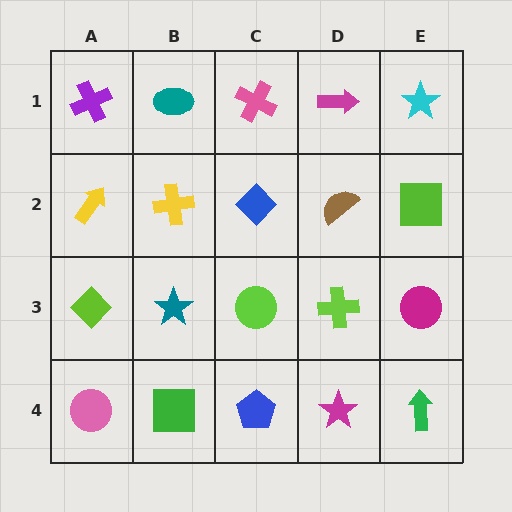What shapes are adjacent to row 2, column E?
A cyan star (row 1, column E), a magenta circle (row 3, column E), a brown semicircle (row 2, column D).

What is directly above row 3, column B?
A yellow cross.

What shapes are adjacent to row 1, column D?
A brown semicircle (row 2, column D), a pink cross (row 1, column C), a cyan star (row 1, column E).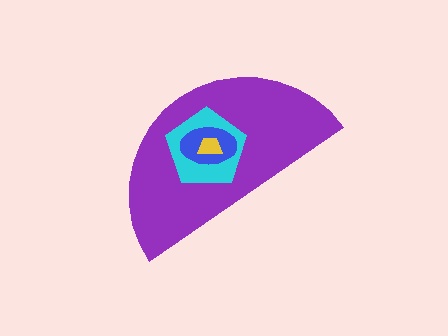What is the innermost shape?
The yellow trapezoid.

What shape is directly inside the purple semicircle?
The cyan pentagon.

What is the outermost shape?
The purple semicircle.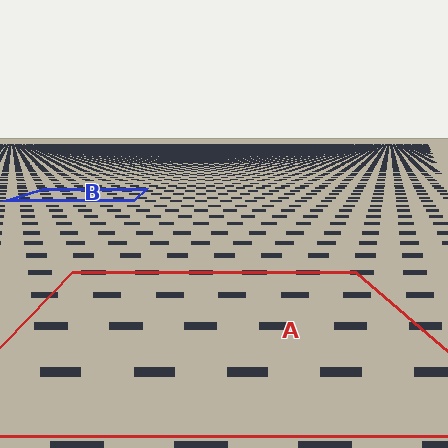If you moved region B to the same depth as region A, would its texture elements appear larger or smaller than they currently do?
They would appear larger. At a closer depth, the same texture elements are projected at a bigger on-screen size.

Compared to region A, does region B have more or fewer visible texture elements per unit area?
Region B has more texture elements per unit area — they are packed more densely because it is farther away.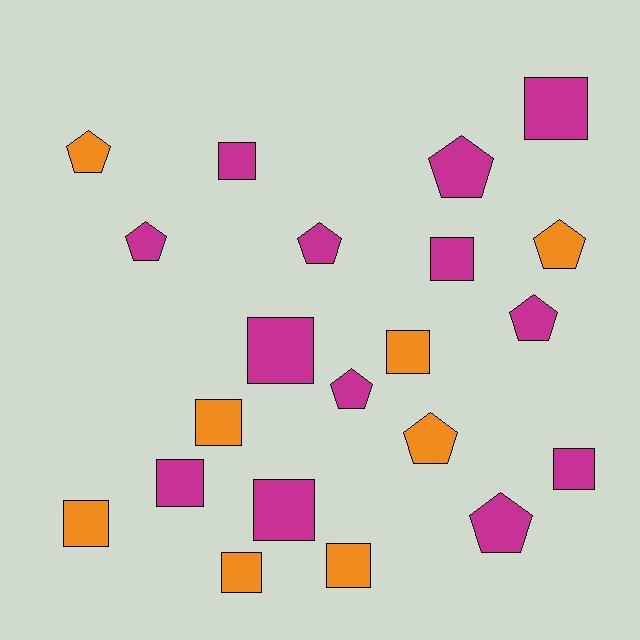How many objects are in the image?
There are 21 objects.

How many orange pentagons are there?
There are 3 orange pentagons.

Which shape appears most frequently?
Square, with 12 objects.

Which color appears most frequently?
Magenta, with 13 objects.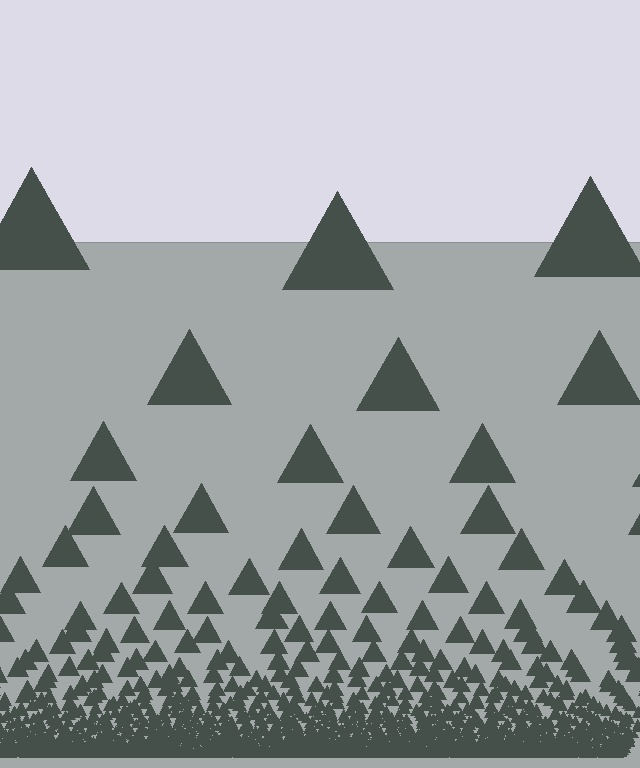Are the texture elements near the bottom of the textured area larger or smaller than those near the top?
Smaller. The gradient is inverted — elements near the bottom are smaller and denser.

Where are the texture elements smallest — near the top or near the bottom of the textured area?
Near the bottom.